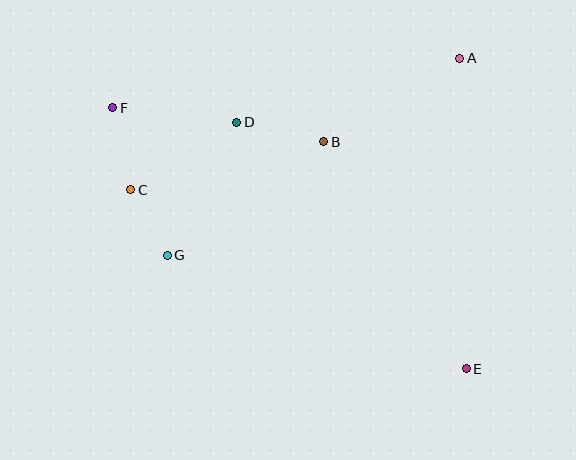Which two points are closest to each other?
Points C and G are closest to each other.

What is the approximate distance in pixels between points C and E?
The distance between C and E is approximately 380 pixels.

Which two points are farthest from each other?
Points E and F are farthest from each other.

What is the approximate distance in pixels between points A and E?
The distance between A and E is approximately 311 pixels.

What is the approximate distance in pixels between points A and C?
The distance between A and C is approximately 355 pixels.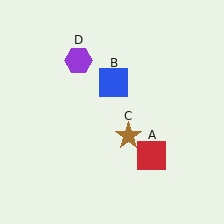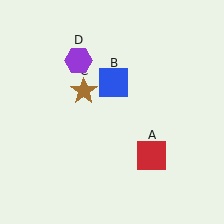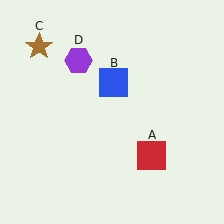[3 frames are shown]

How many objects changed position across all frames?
1 object changed position: brown star (object C).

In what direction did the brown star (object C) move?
The brown star (object C) moved up and to the left.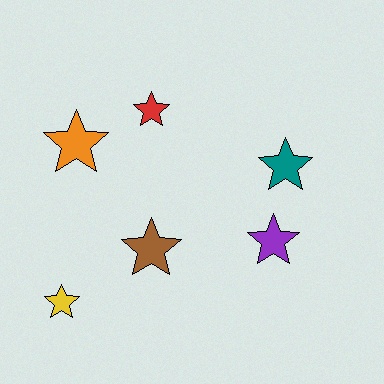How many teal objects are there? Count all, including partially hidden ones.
There is 1 teal object.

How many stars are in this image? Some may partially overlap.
There are 6 stars.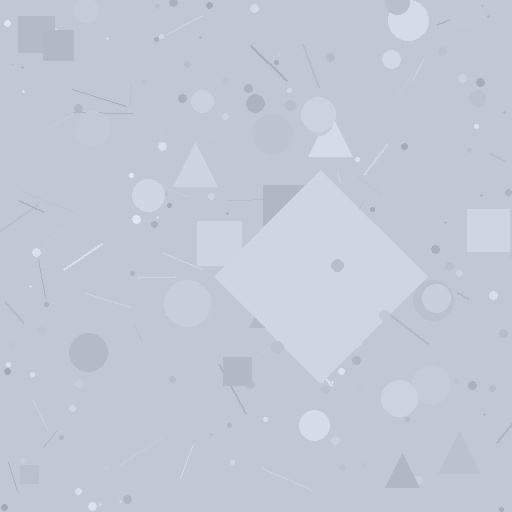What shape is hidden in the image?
A diamond is hidden in the image.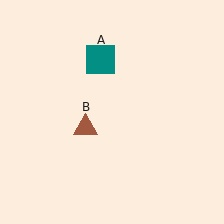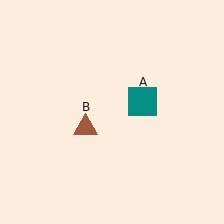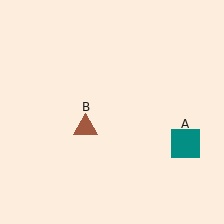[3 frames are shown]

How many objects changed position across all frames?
1 object changed position: teal square (object A).